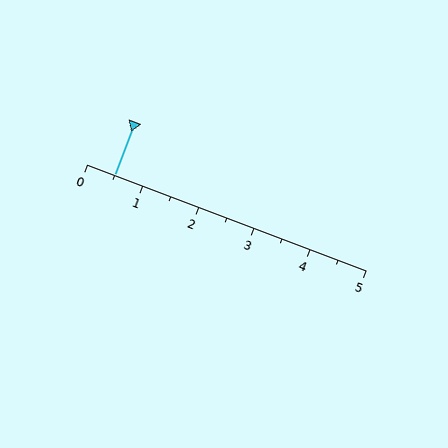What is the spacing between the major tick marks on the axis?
The major ticks are spaced 1 apart.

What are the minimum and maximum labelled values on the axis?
The axis runs from 0 to 5.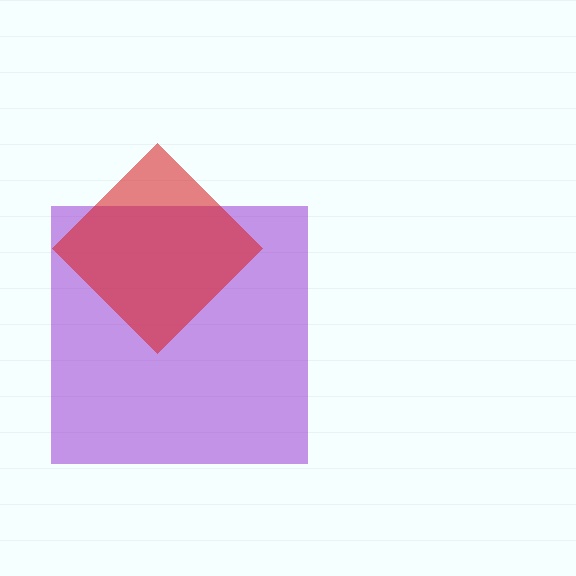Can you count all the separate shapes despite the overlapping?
Yes, there are 2 separate shapes.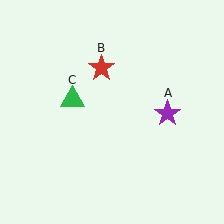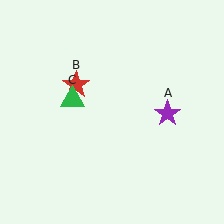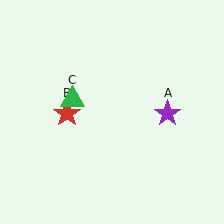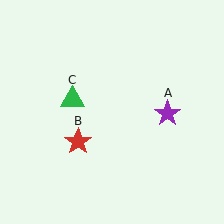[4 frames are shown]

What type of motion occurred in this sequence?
The red star (object B) rotated counterclockwise around the center of the scene.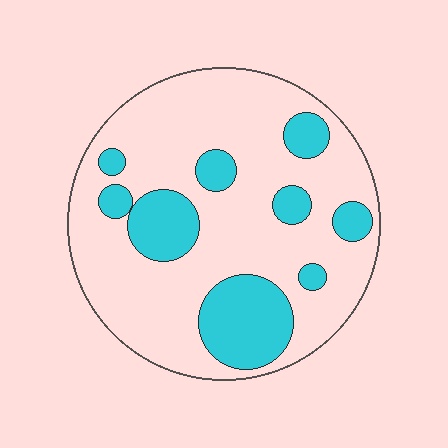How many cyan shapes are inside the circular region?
9.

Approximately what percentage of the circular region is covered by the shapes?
Approximately 25%.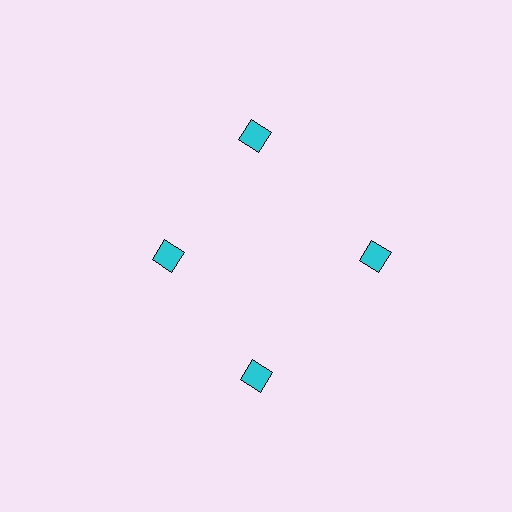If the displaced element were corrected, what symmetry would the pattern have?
It would have 4-fold rotational symmetry — the pattern would map onto itself every 90 degrees.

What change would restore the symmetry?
The symmetry would be restored by moving it outward, back onto the ring so that all 4 squares sit at equal angles and equal distance from the center.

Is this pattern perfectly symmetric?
No. The 4 cyan squares are arranged in a ring, but one element near the 9 o'clock position is pulled inward toward the center, breaking the 4-fold rotational symmetry.